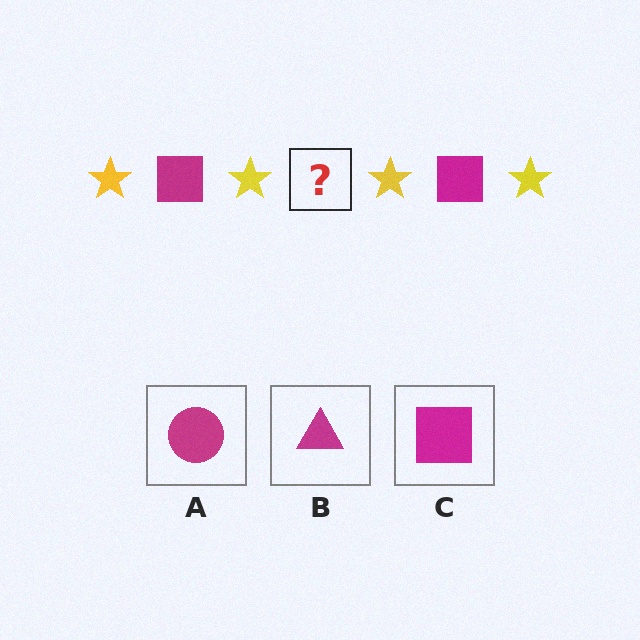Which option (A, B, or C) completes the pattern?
C.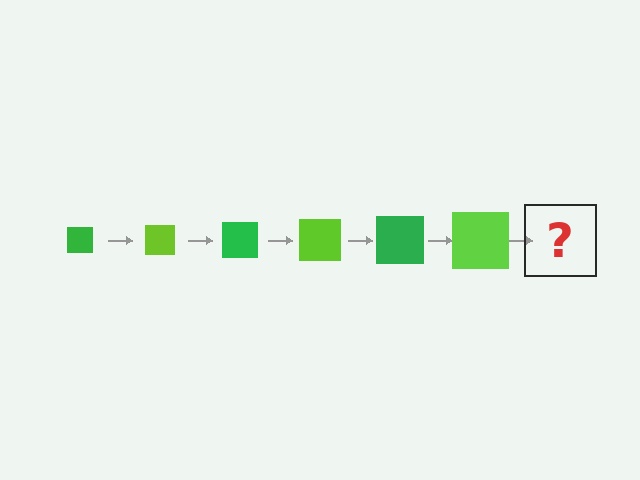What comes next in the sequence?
The next element should be a green square, larger than the previous one.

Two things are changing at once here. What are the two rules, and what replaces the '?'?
The two rules are that the square grows larger each step and the color cycles through green and lime. The '?' should be a green square, larger than the previous one.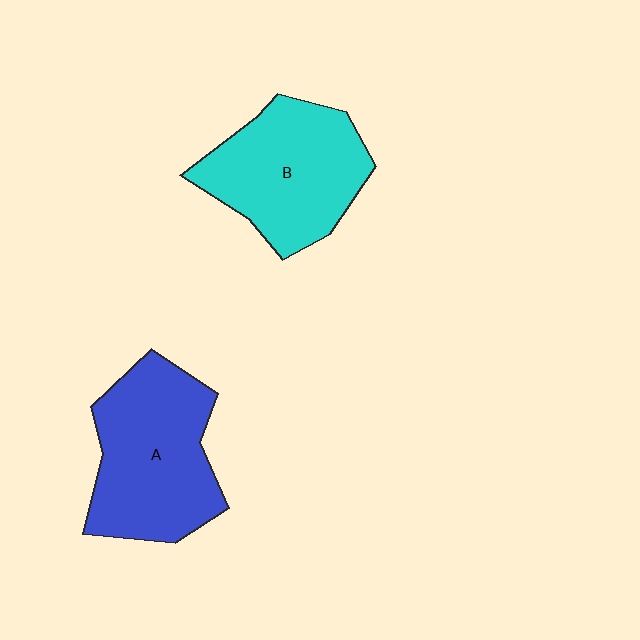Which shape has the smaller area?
Shape B (cyan).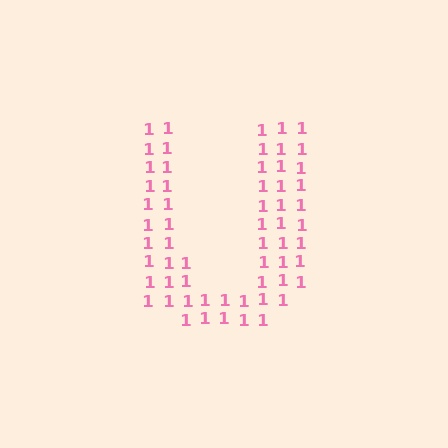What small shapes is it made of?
It is made of small digit 1's.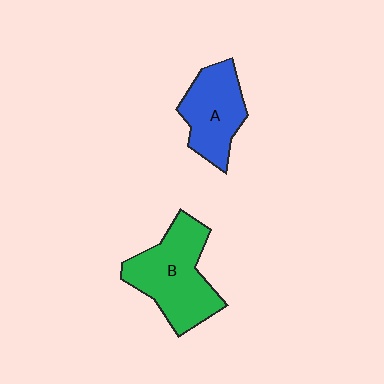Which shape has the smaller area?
Shape A (blue).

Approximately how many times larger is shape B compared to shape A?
Approximately 1.4 times.